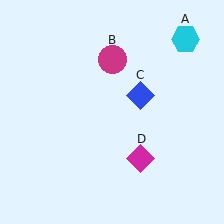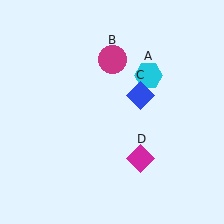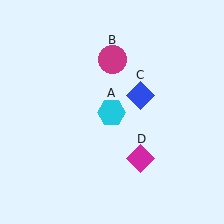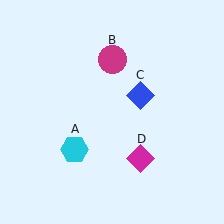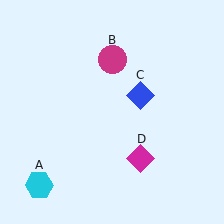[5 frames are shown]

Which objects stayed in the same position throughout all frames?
Magenta circle (object B) and blue diamond (object C) and magenta diamond (object D) remained stationary.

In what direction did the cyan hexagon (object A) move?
The cyan hexagon (object A) moved down and to the left.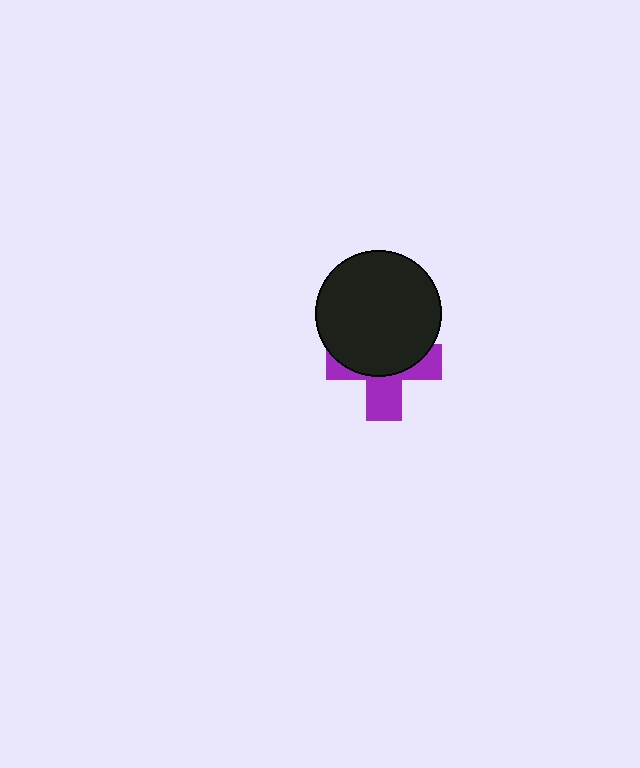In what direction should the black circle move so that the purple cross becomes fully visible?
The black circle should move up. That is the shortest direction to clear the overlap and leave the purple cross fully visible.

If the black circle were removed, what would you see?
You would see the complete purple cross.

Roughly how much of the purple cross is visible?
A small part of it is visible (roughly 43%).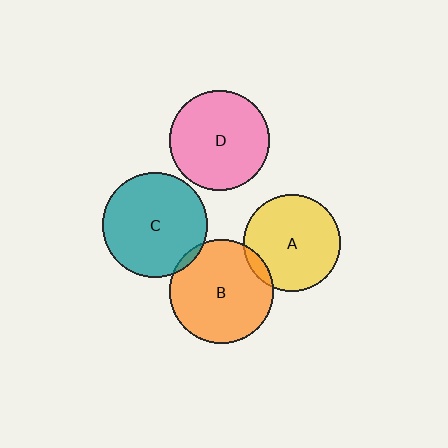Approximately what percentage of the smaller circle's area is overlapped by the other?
Approximately 5%.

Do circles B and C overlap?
Yes.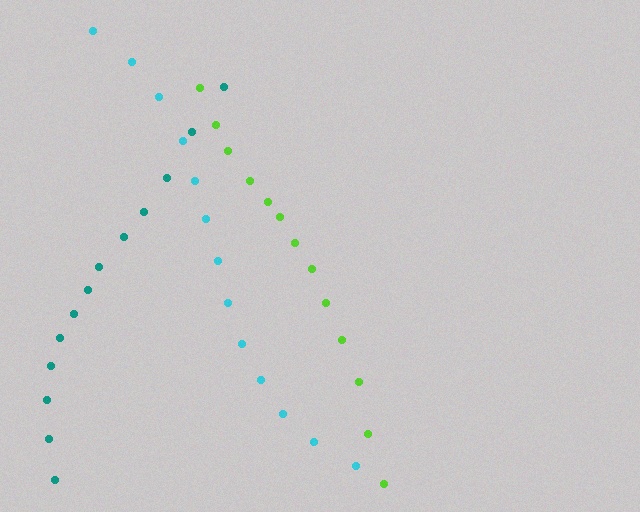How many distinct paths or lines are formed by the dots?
There are 3 distinct paths.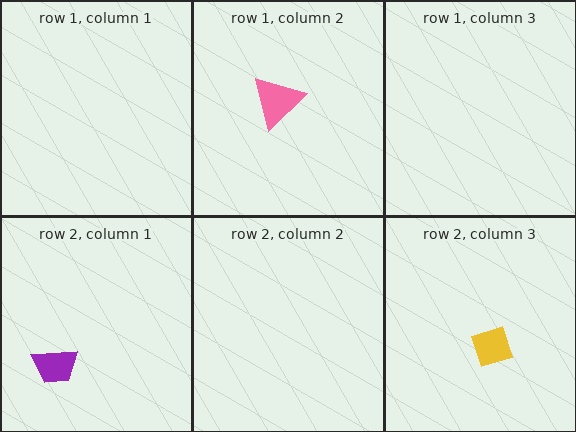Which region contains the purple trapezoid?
The row 2, column 1 region.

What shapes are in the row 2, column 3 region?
The yellow diamond.